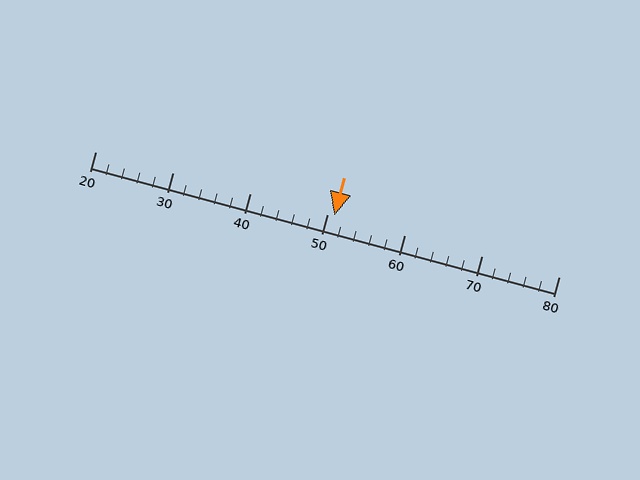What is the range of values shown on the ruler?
The ruler shows values from 20 to 80.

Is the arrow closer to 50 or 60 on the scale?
The arrow is closer to 50.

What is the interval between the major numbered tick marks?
The major tick marks are spaced 10 units apart.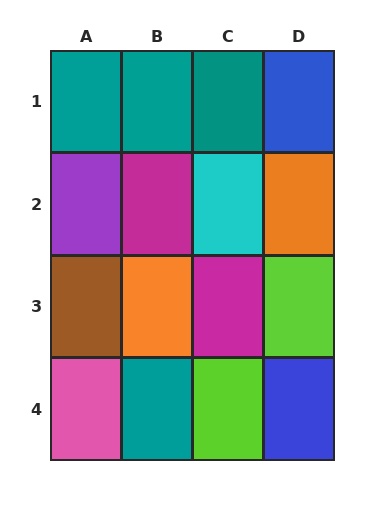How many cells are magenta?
2 cells are magenta.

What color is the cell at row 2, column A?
Purple.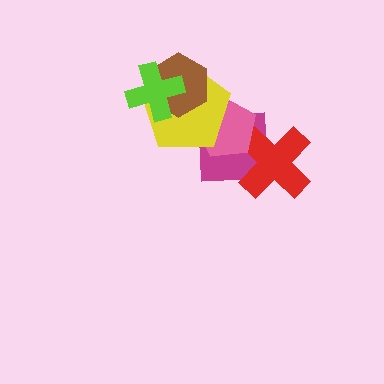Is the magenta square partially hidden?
Yes, it is partially covered by another shape.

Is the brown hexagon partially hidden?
Yes, it is partially covered by another shape.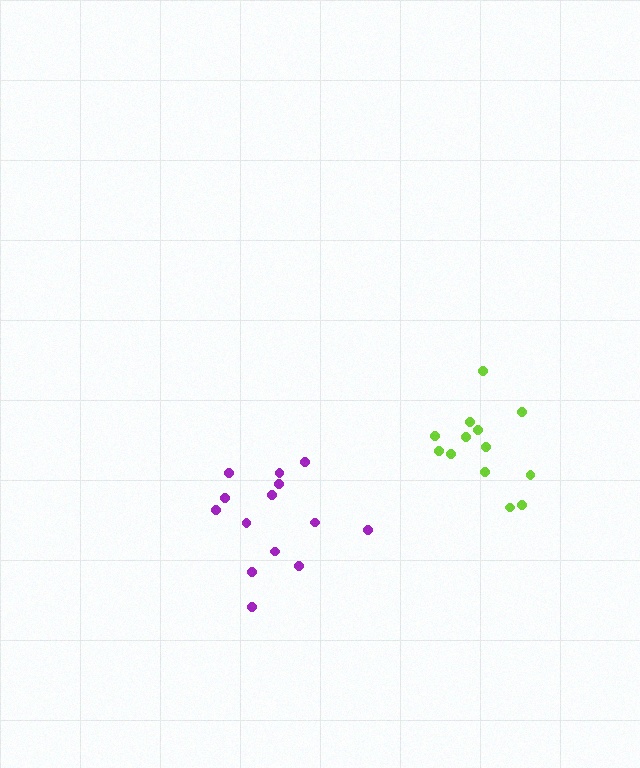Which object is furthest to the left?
The purple cluster is leftmost.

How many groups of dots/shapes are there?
There are 2 groups.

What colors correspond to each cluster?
The clusters are colored: purple, lime.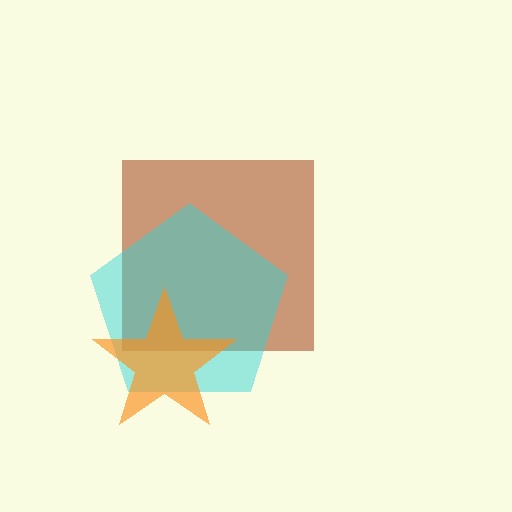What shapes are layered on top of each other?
The layered shapes are: a brown square, a cyan pentagon, an orange star.